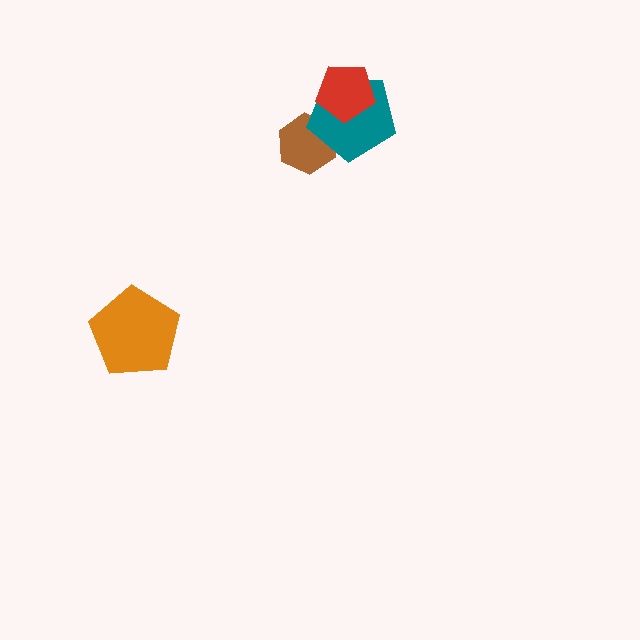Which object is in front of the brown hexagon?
The teal pentagon is in front of the brown hexagon.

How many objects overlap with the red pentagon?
1 object overlaps with the red pentagon.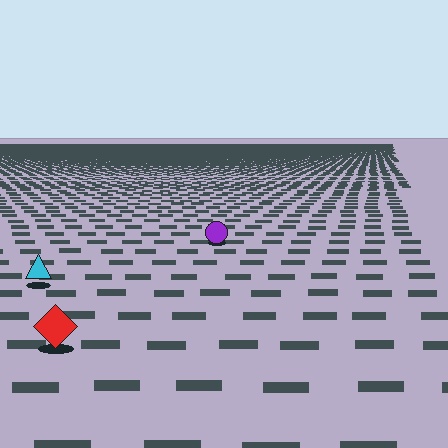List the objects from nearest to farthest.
From nearest to farthest: the red diamond, the cyan triangle, the purple circle.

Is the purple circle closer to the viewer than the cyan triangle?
No. The cyan triangle is closer — you can tell from the texture gradient: the ground texture is coarser near it.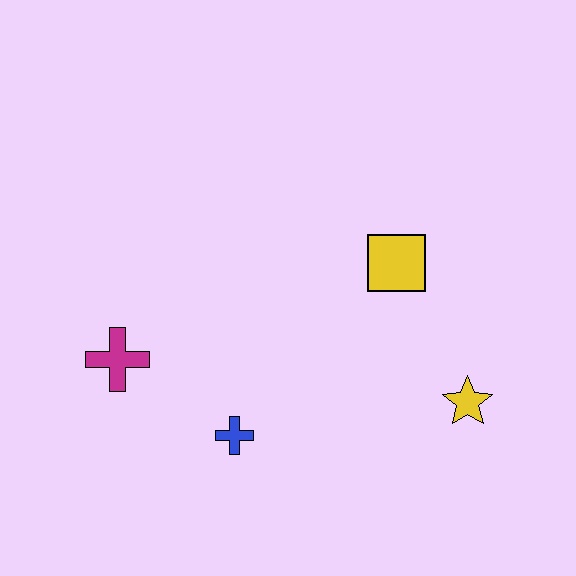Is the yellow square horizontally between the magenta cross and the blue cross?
No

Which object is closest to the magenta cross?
The blue cross is closest to the magenta cross.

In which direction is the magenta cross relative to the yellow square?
The magenta cross is to the left of the yellow square.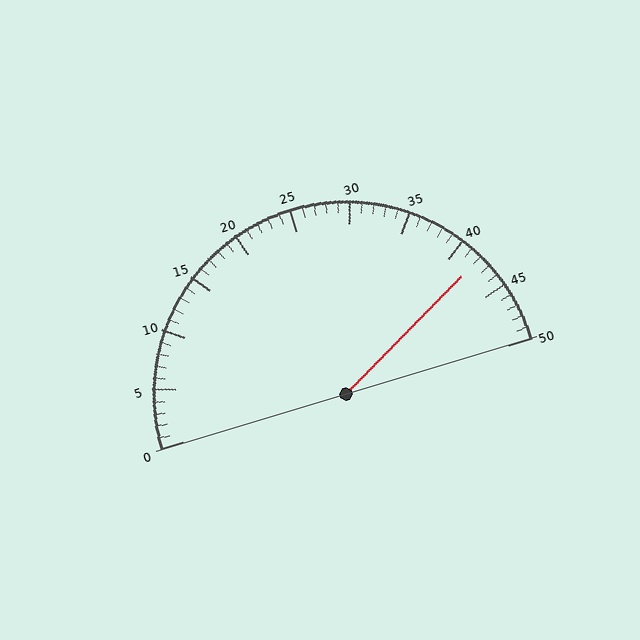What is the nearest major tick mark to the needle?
The nearest major tick mark is 40.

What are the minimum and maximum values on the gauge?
The gauge ranges from 0 to 50.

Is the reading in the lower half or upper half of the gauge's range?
The reading is in the upper half of the range (0 to 50).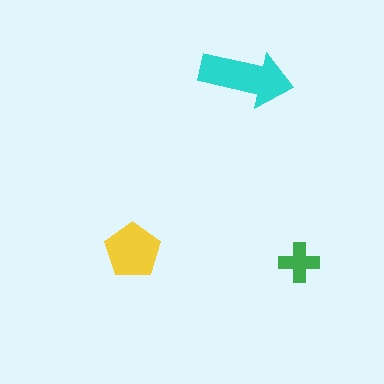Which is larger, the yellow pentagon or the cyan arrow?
The cyan arrow.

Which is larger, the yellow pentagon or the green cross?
The yellow pentagon.